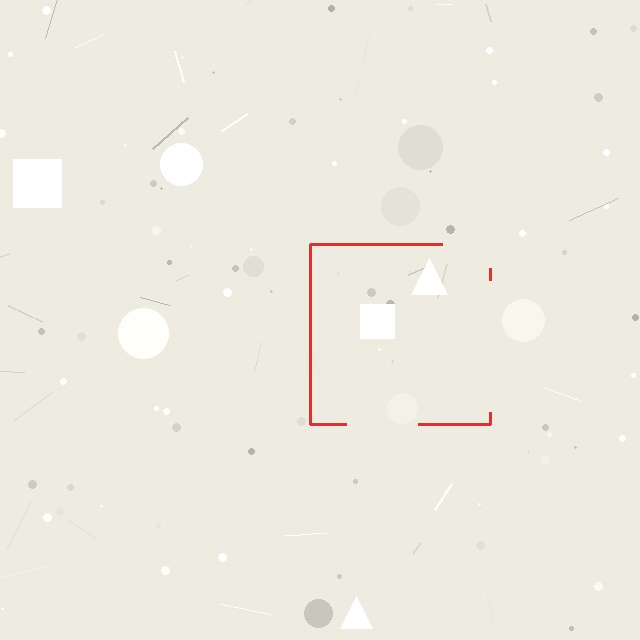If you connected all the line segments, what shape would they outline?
They would outline a square.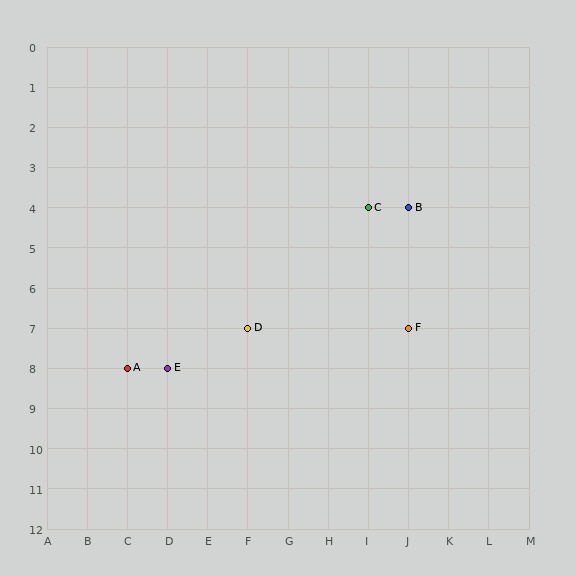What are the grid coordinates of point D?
Point D is at grid coordinates (F, 7).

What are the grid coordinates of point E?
Point E is at grid coordinates (D, 8).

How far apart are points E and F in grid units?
Points E and F are 6 columns and 1 row apart (about 6.1 grid units diagonally).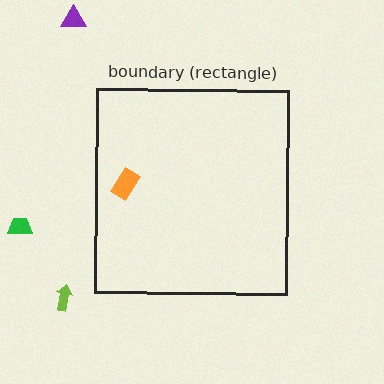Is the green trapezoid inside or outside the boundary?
Outside.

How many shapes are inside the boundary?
1 inside, 3 outside.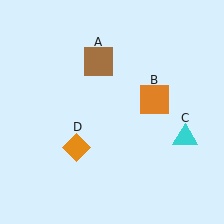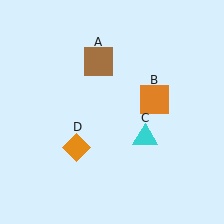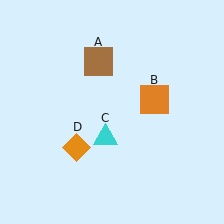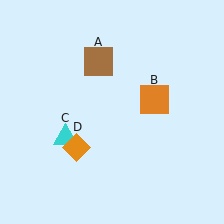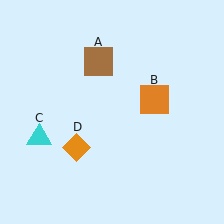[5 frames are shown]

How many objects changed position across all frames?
1 object changed position: cyan triangle (object C).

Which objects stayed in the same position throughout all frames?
Brown square (object A) and orange square (object B) and orange diamond (object D) remained stationary.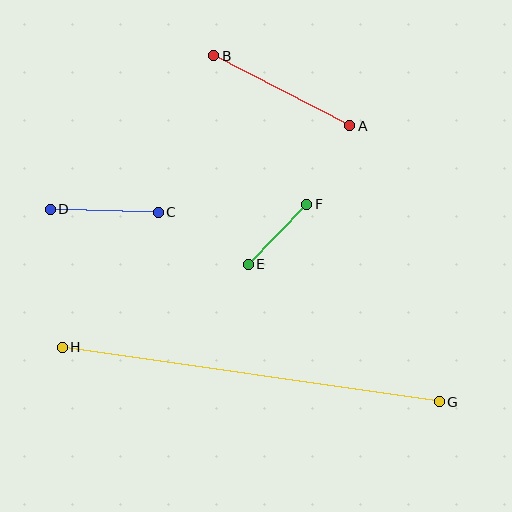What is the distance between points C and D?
The distance is approximately 108 pixels.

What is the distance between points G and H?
The distance is approximately 381 pixels.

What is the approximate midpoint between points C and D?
The midpoint is at approximately (104, 211) pixels.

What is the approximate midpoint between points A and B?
The midpoint is at approximately (282, 91) pixels.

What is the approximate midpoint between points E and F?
The midpoint is at approximately (277, 234) pixels.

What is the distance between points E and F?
The distance is approximately 83 pixels.